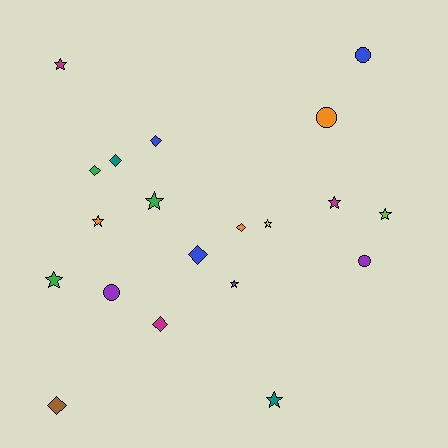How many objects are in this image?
There are 20 objects.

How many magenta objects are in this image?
There are 3 magenta objects.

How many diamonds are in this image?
There are 7 diamonds.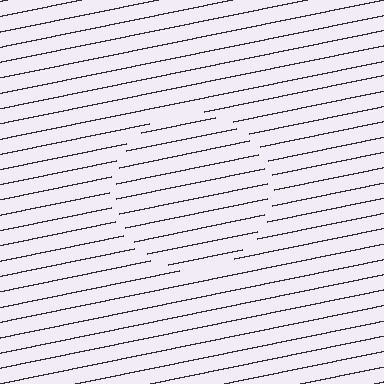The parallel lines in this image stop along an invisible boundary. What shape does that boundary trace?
An illusory circle. The interior of the shape contains the same grating, shifted by half a period — the contour is defined by the phase discontinuity where line-ends from the inner and outer gratings abut.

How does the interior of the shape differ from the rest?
The interior of the shape contains the same grating, shifted by half a period — the contour is defined by the phase discontinuity where line-ends from the inner and outer gratings abut.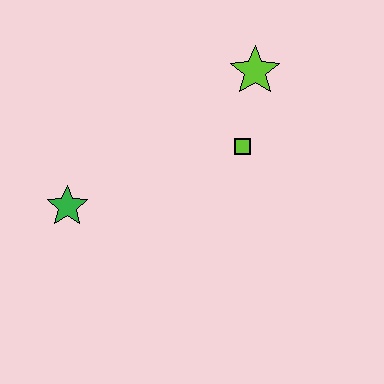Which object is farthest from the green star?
The lime star is farthest from the green star.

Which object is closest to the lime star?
The lime square is closest to the lime star.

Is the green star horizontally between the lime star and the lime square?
No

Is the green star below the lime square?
Yes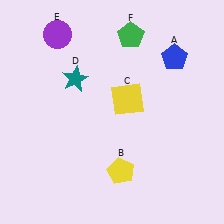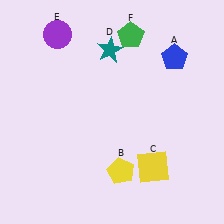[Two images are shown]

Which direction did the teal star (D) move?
The teal star (D) moved right.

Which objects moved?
The objects that moved are: the yellow square (C), the teal star (D).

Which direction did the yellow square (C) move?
The yellow square (C) moved down.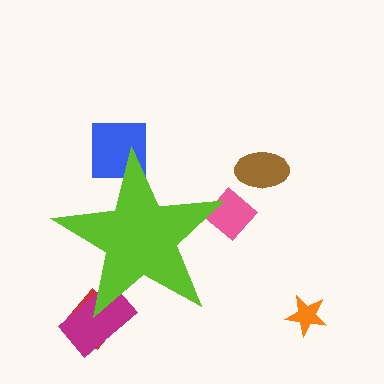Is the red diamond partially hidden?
Yes, the red diamond is partially hidden behind the lime star.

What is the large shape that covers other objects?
A lime star.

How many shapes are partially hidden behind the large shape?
4 shapes are partially hidden.